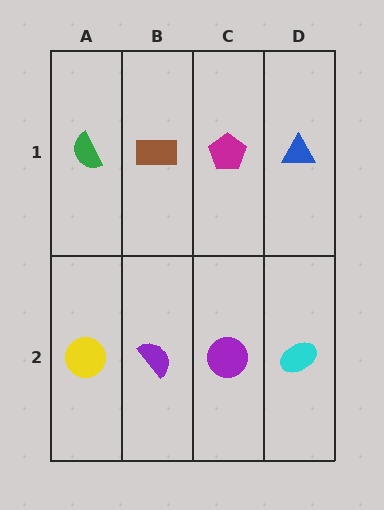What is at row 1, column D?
A blue triangle.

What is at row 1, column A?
A green semicircle.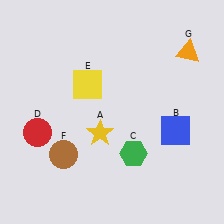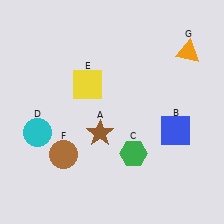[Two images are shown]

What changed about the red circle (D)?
In Image 1, D is red. In Image 2, it changed to cyan.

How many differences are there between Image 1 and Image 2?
There are 2 differences between the two images.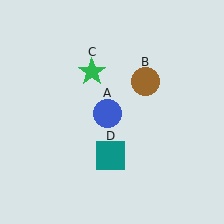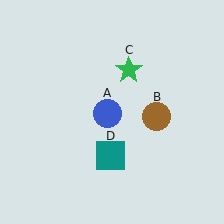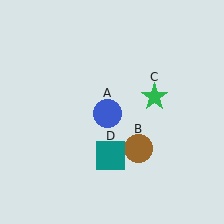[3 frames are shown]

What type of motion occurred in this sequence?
The brown circle (object B), green star (object C) rotated clockwise around the center of the scene.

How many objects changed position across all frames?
2 objects changed position: brown circle (object B), green star (object C).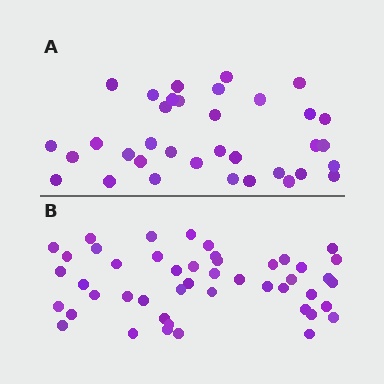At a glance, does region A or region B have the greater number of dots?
Region B (the bottom region) has more dots.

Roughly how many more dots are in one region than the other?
Region B has roughly 12 or so more dots than region A.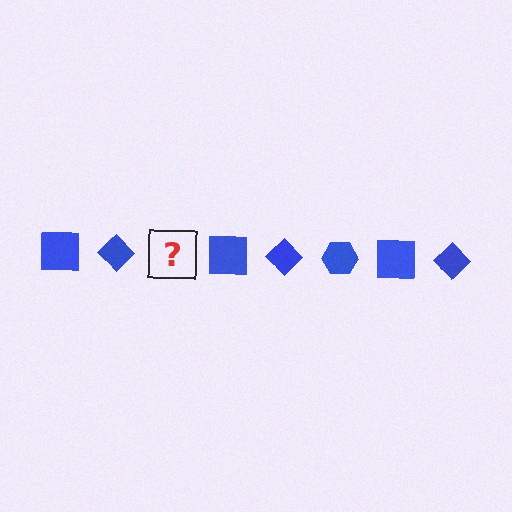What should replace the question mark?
The question mark should be replaced with a blue hexagon.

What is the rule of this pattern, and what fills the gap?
The rule is that the pattern cycles through square, diamond, hexagon shapes in blue. The gap should be filled with a blue hexagon.